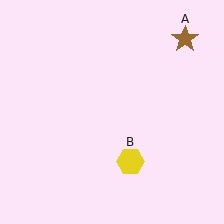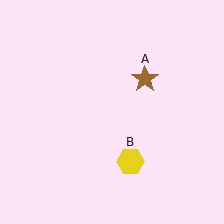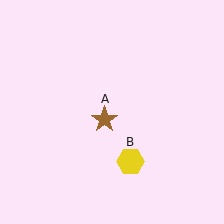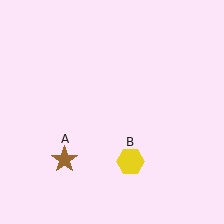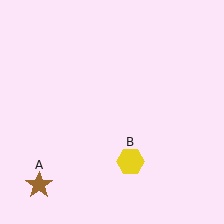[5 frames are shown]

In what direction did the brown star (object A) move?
The brown star (object A) moved down and to the left.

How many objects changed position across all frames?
1 object changed position: brown star (object A).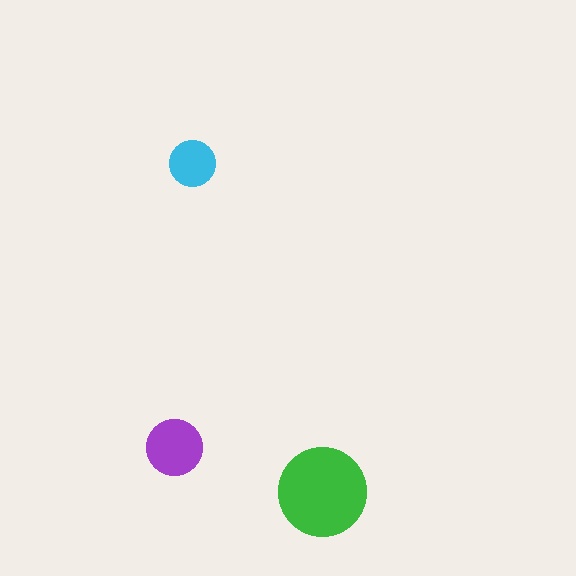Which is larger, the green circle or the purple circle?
The green one.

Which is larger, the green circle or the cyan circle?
The green one.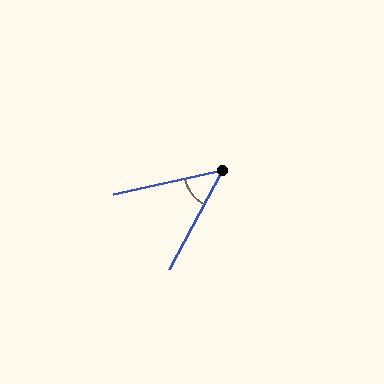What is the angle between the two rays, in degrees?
Approximately 49 degrees.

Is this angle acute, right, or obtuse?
It is acute.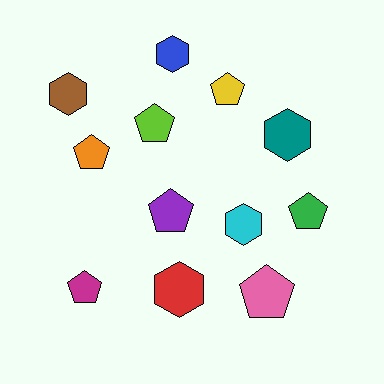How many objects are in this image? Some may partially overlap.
There are 12 objects.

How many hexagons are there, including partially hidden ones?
There are 5 hexagons.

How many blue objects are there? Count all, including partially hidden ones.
There is 1 blue object.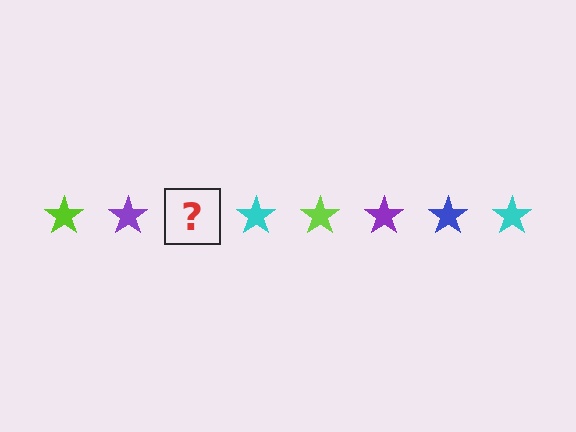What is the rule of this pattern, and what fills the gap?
The rule is that the pattern cycles through lime, purple, blue, cyan stars. The gap should be filled with a blue star.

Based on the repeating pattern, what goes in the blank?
The blank should be a blue star.